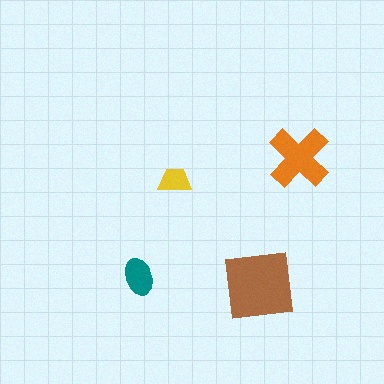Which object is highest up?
The orange cross is topmost.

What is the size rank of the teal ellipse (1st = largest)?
3rd.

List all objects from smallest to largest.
The yellow trapezoid, the teal ellipse, the orange cross, the brown square.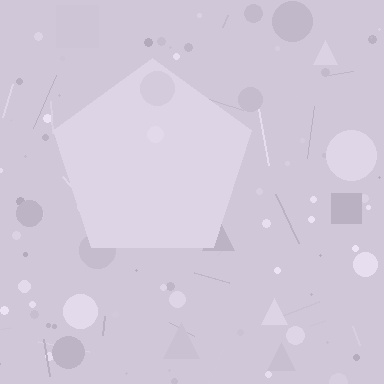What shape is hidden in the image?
A pentagon is hidden in the image.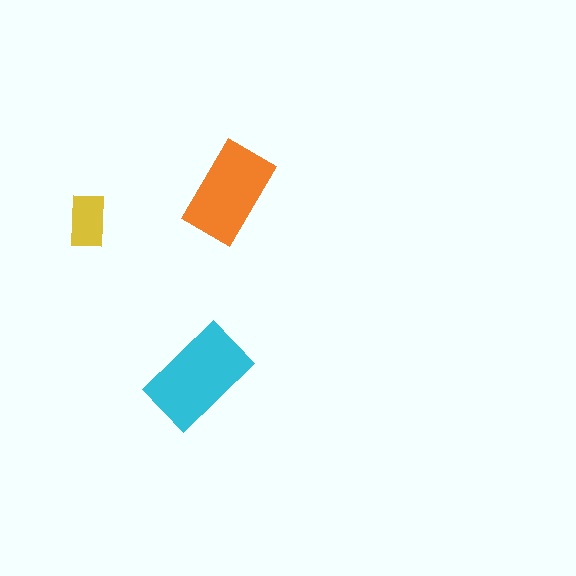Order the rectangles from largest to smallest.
the cyan one, the orange one, the yellow one.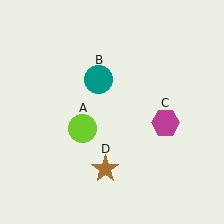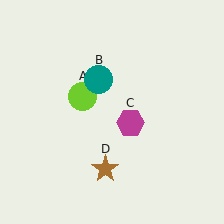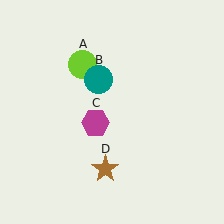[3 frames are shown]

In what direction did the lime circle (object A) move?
The lime circle (object A) moved up.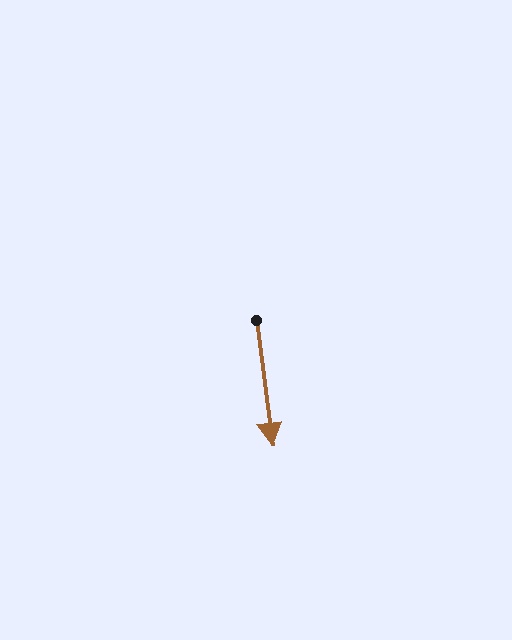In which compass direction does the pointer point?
South.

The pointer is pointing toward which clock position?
Roughly 6 o'clock.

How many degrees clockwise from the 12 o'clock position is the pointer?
Approximately 173 degrees.